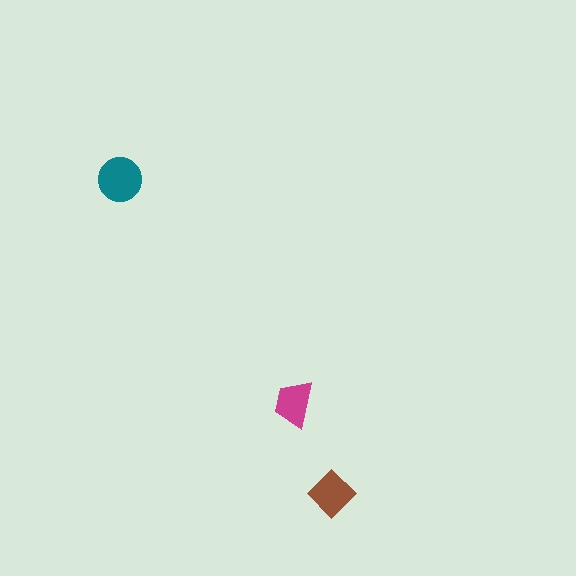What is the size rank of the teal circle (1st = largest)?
1st.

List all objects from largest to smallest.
The teal circle, the brown diamond, the magenta trapezoid.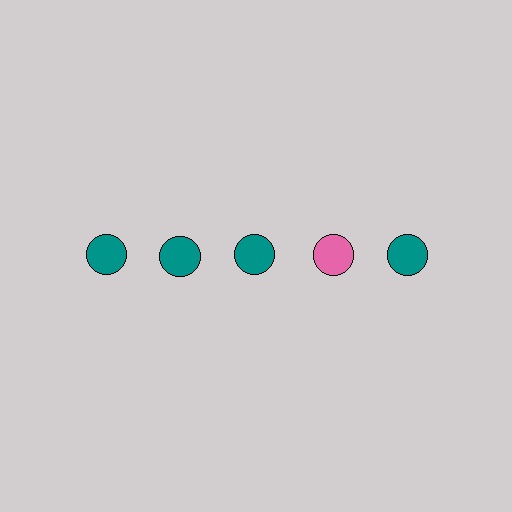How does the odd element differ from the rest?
It has a different color: pink instead of teal.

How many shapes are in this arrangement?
There are 5 shapes arranged in a grid pattern.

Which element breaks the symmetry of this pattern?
The pink circle in the top row, second from right column breaks the symmetry. All other shapes are teal circles.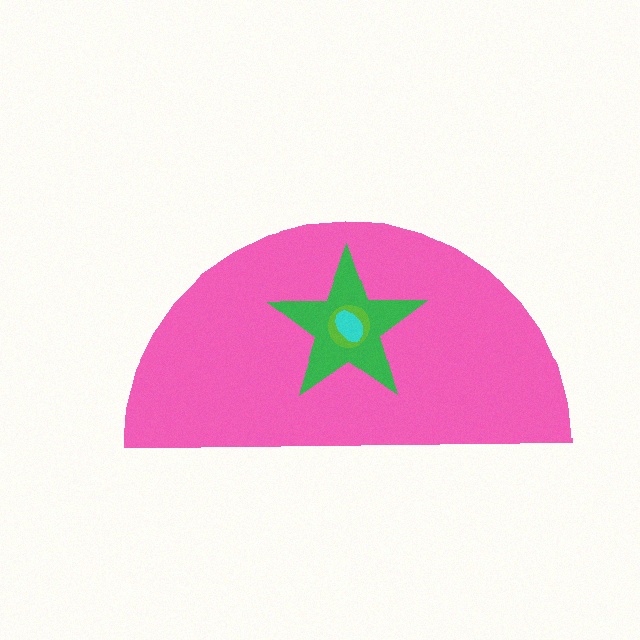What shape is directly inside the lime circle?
The cyan ellipse.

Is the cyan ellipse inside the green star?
Yes.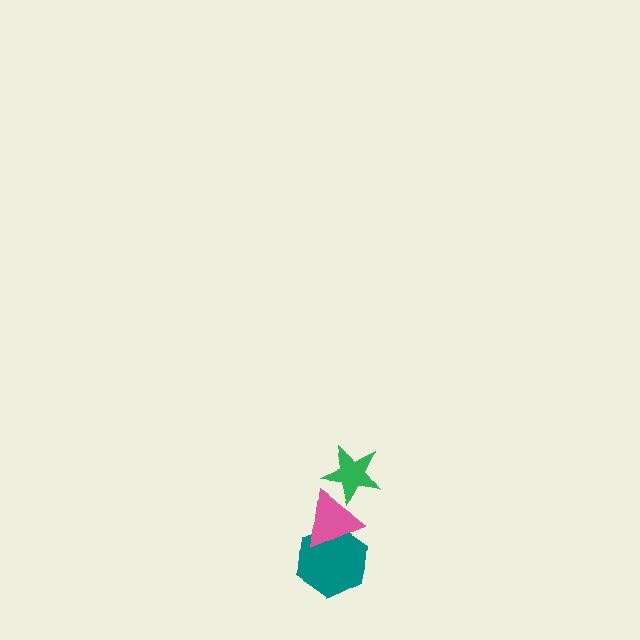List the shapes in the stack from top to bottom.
From top to bottom: the green star, the pink triangle, the teal hexagon.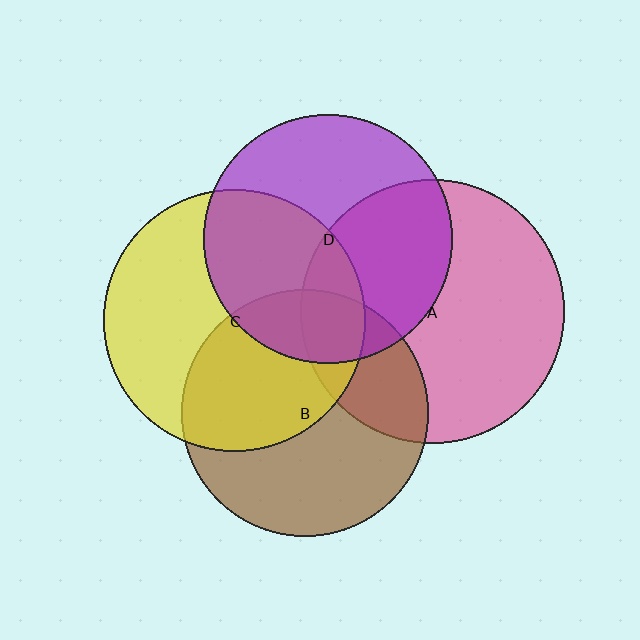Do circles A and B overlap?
Yes.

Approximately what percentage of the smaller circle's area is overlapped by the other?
Approximately 25%.